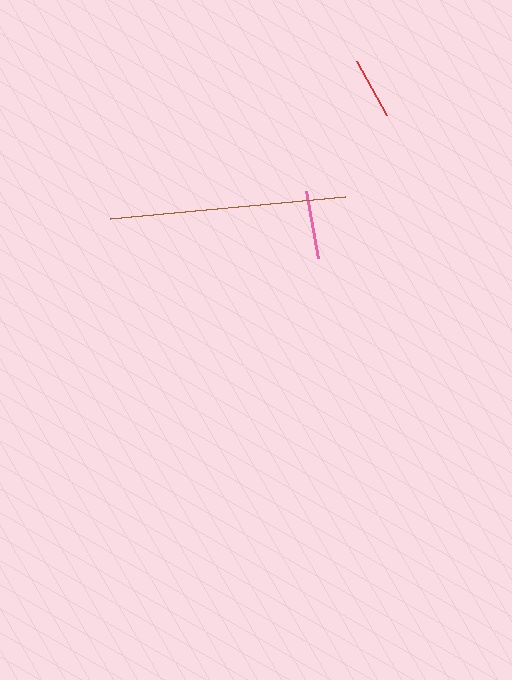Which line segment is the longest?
The brown line is the longest at approximately 236 pixels.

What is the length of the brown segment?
The brown segment is approximately 236 pixels long.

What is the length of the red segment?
The red segment is approximately 62 pixels long.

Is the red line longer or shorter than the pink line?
The pink line is longer than the red line.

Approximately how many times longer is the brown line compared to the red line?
The brown line is approximately 3.8 times the length of the red line.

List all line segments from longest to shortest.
From longest to shortest: brown, pink, red.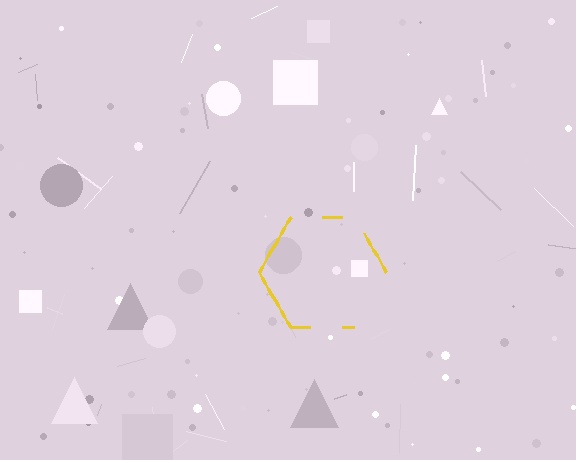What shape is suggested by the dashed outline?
The dashed outline suggests a hexagon.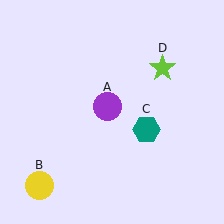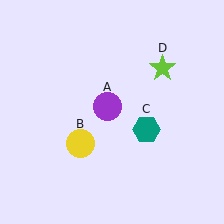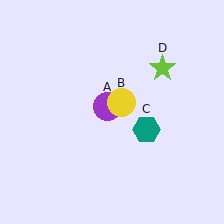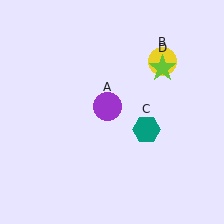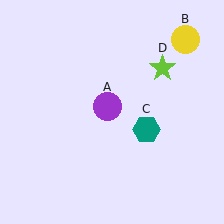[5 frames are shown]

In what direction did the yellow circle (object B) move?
The yellow circle (object B) moved up and to the right.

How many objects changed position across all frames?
1 object changed position: yellow circle (object B).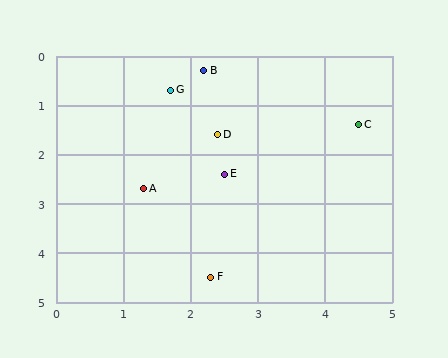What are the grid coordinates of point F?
Point F is at approximately (2.3, 4.5).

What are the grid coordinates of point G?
Point G is at approximately (1.7, 0.7).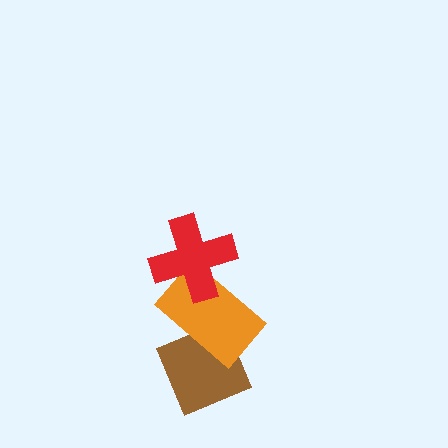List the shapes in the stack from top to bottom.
From top to bottom: the red cross, the orange rectangle, the brown diamond.